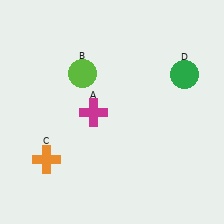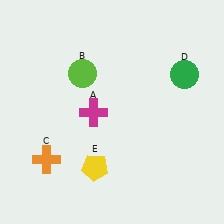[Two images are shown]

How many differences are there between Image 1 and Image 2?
There is 1 difference between the two images.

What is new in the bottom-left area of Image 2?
A yellow pentagon (E) was added in the bottom-left area of Image 2.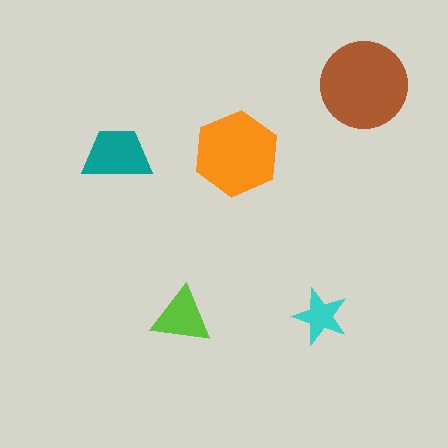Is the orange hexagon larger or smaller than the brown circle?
Smaller.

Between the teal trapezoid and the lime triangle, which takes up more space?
The teal trapezoid.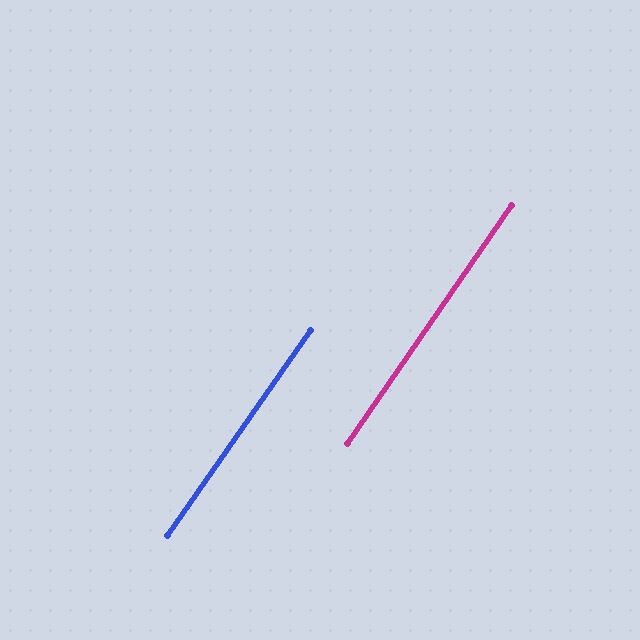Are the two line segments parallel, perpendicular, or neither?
Parallel — their directions differ by only 0.2°.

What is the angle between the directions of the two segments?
Approximately 0 degrees.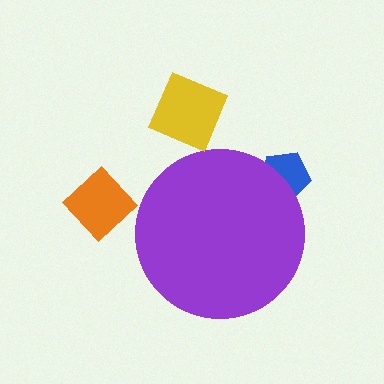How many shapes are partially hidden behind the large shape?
1 shape is partially hidden.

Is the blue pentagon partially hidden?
Yes, the blue pentagon is partially hidden behind the purple circle.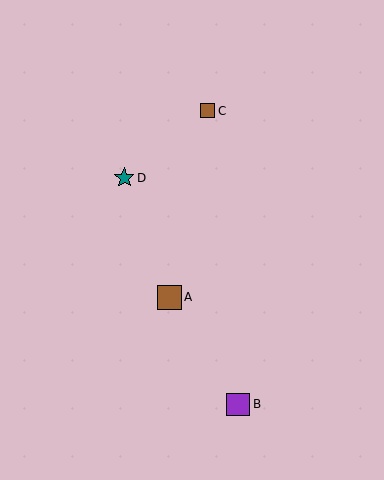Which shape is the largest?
The brown square (labeled A) is the largest.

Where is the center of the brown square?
The center of the brown square is at (208, 111).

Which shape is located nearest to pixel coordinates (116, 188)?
The teal star (labeled D) at (124, 178) is nearest to that location.